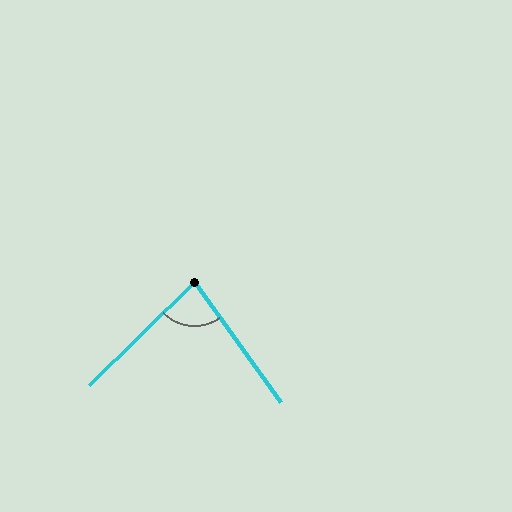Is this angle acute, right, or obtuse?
It is acute.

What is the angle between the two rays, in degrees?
Approximately 82 degrees.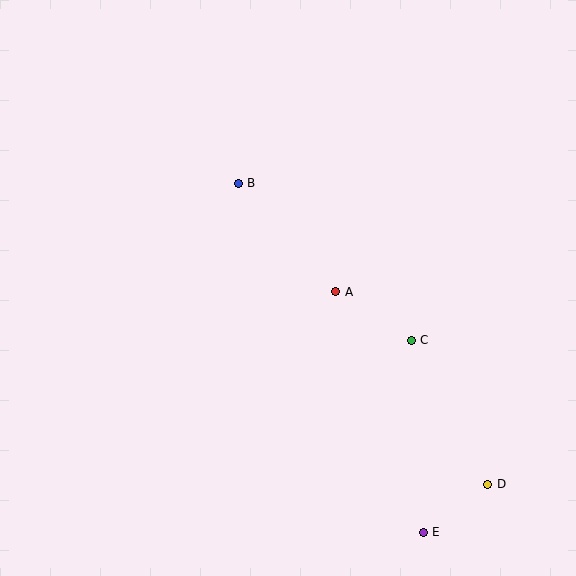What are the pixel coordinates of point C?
Point C is at (411, 340).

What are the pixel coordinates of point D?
Point D is at (488, 484).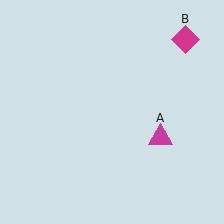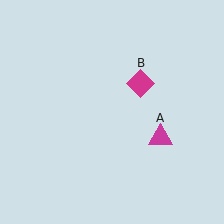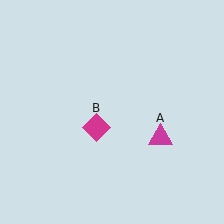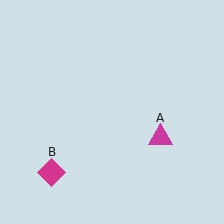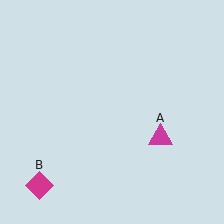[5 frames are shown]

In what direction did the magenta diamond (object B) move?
The magenta diamond (object B) moved down and to the left.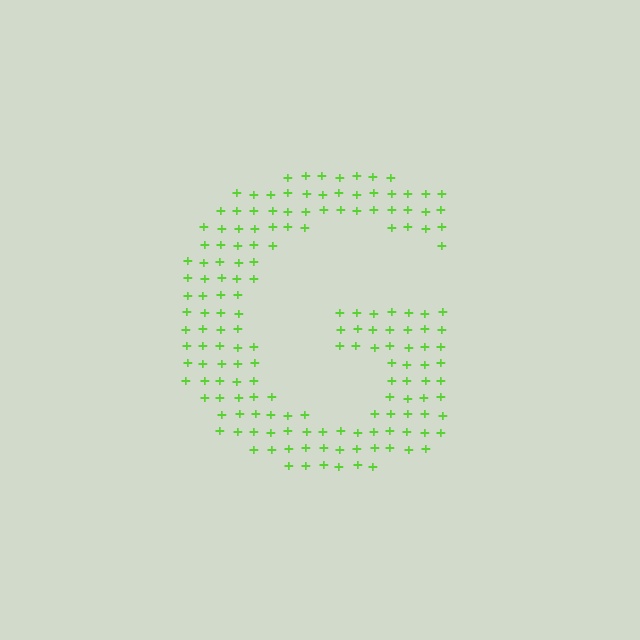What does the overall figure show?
The overall figure shows the letter G.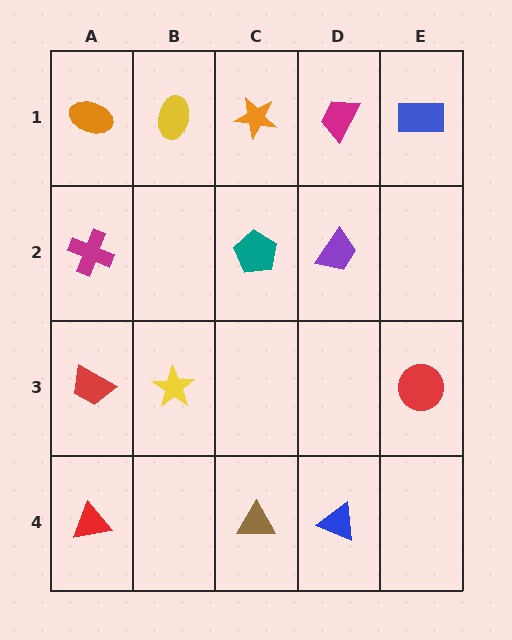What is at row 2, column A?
A magenta cross.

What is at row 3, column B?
A yellow star.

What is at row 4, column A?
A red triangle.